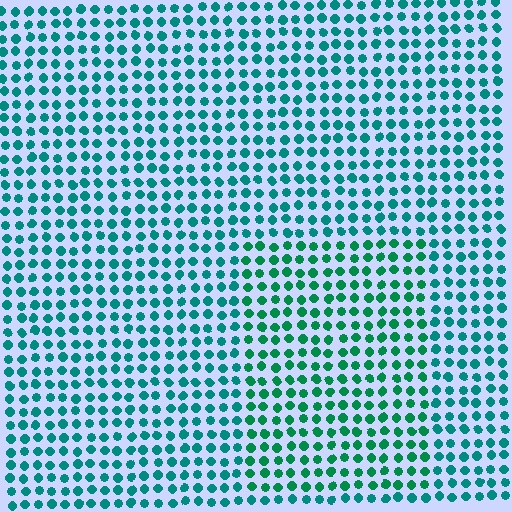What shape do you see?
I see a rectangle.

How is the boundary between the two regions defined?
The boundary is defined purely by a slight shift in hue (about 24 degrees). Spacing, size, and orientation are identical on both sides.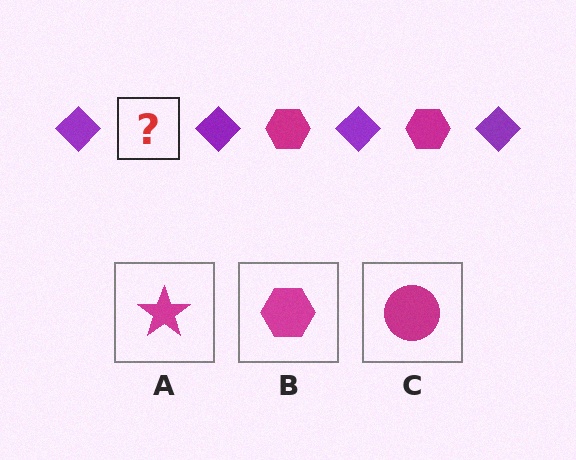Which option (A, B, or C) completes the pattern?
B.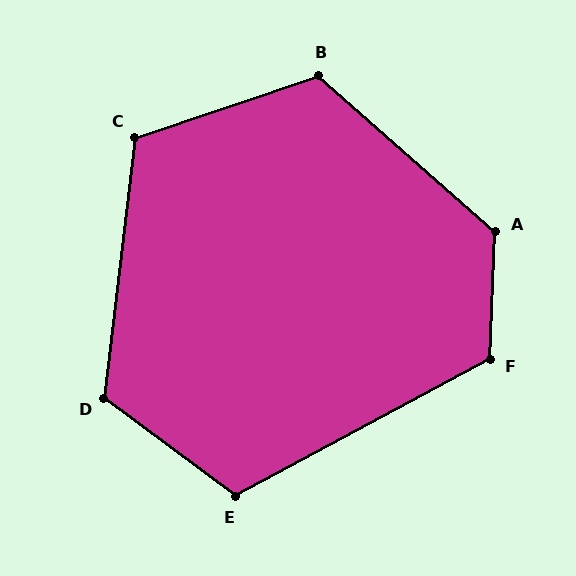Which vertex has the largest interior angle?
A, at approximately 129 degrees.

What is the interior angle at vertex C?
Approximately 116 degrees (obtuse).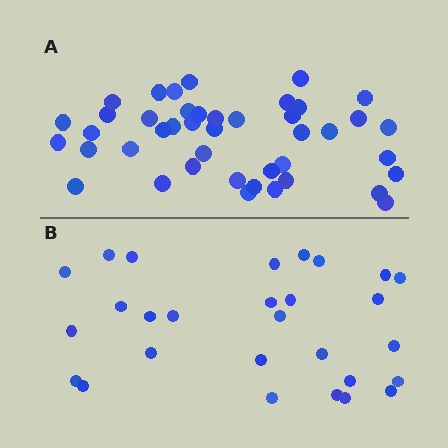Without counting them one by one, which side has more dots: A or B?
Region A (the top region) has more dots.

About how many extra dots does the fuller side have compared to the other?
Region A has approximately 15 more dots than region B.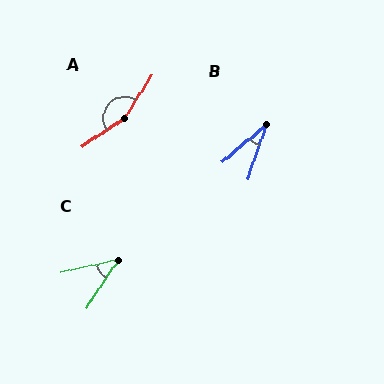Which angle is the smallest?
B, at approximately 31 degrees.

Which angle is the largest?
A, at approximately 156 degrees.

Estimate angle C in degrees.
Approximately 44 degrees.